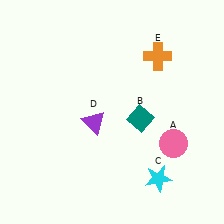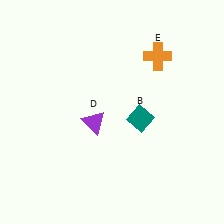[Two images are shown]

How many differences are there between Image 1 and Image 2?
There are 2 differences between the two images.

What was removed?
The cyan star (C), the pink circle (A) were removed in Image 2.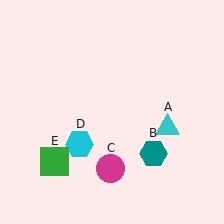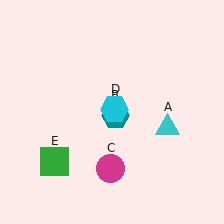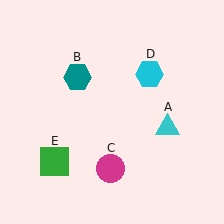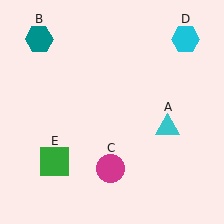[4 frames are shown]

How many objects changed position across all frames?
2 objects changed position: teal hexagon (object B), cyan hexagon (object D).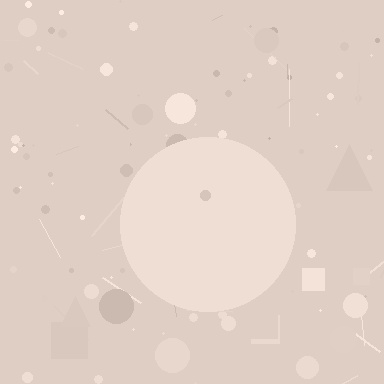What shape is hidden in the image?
A circle is hidden in the image.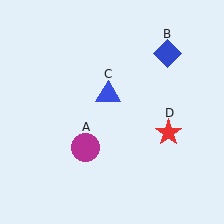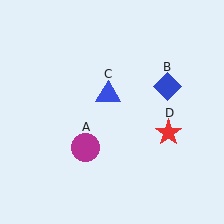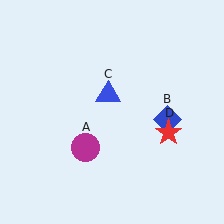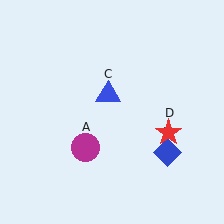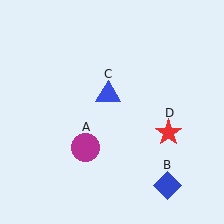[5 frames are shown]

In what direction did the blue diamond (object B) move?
The blue diamond (object B) moved down.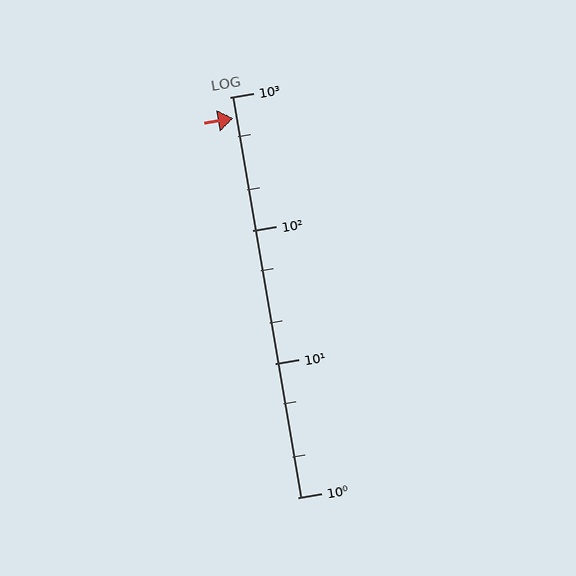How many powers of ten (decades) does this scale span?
The scale spans 3 decades, from 1 to 1000.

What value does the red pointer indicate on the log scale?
The pointer indicates approximately 690.